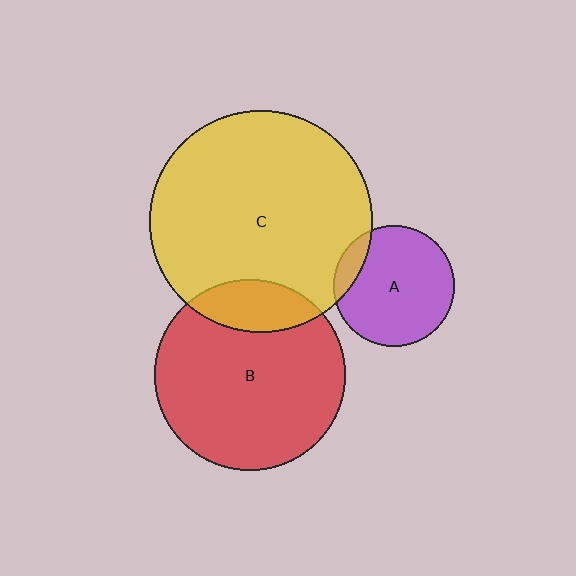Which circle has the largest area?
Circle C (yellow).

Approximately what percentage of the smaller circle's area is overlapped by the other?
Approximately 15%.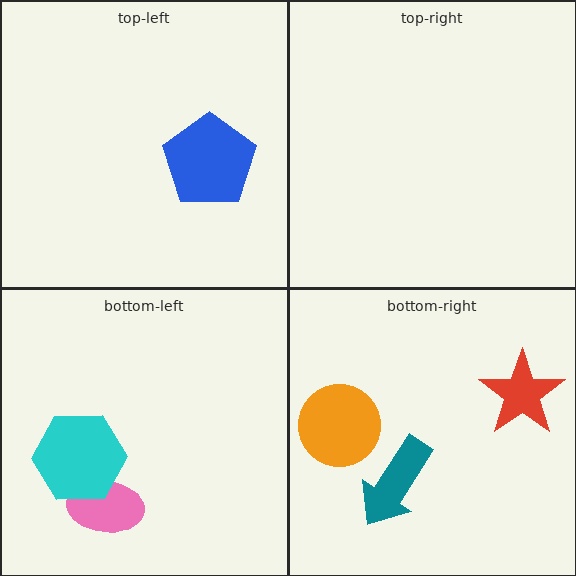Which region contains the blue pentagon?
The top-left region.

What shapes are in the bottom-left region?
The pink ellipse, the cyan hexagon.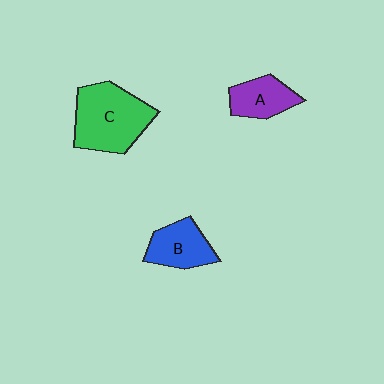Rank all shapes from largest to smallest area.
From largest to smallest: C (green), B (blue), A (purple).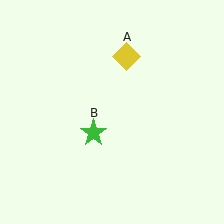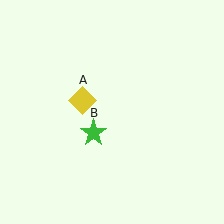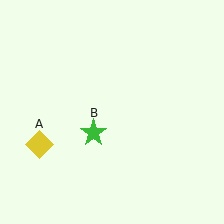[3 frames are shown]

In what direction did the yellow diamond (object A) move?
The yellow diamond (object A) moved down and to the left.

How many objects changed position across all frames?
1 object changed position: yellow diamond (object A).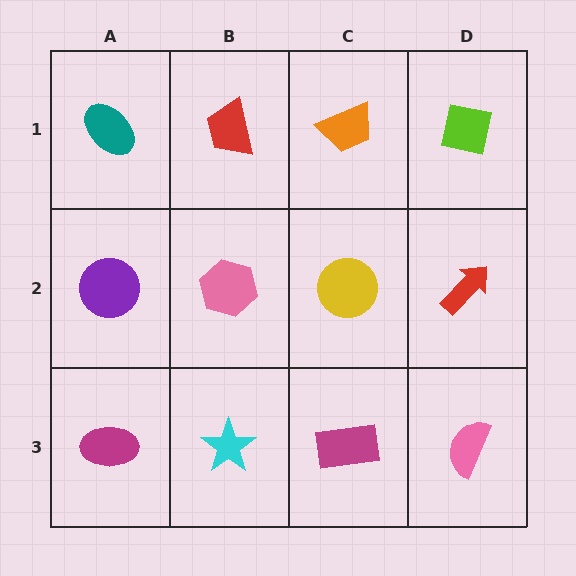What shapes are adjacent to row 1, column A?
A purple circle (row 2, column A), a red trapezoid (row 1, column B).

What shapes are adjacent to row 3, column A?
A purple circle (row 2, column A), a cyan star (row 3, column B).